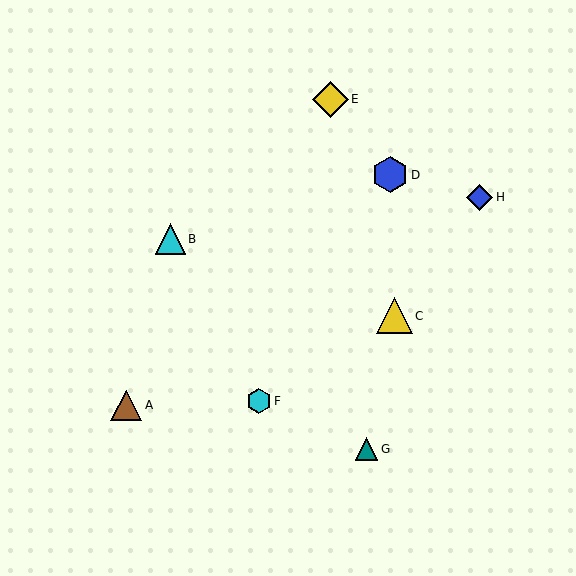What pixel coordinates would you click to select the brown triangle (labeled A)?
Click at (126, 405) to select the brown triangle A.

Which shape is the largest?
The blue hexagon (labeled D) is the largest.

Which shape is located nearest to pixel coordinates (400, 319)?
The yellow triangle (labeled C) at (394, 316) is nearest to that location.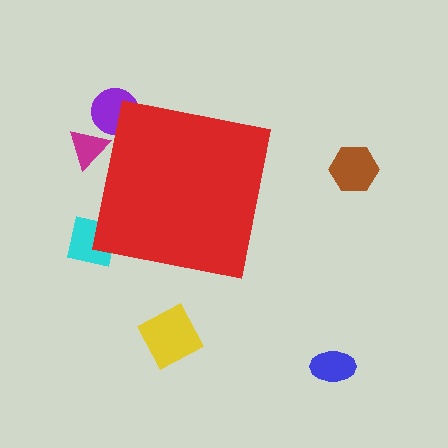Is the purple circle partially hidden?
Yes, the purple circle is partially hidden behind the red square.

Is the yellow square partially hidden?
No, the yellow square is fully visible.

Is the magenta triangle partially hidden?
Yes, the magenta triangle is partially hidden behind the red square.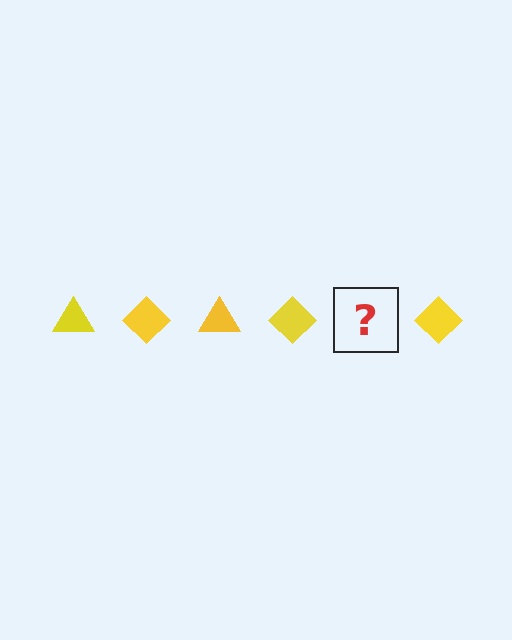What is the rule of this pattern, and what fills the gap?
The rule is that the pattern cycles through triangle, diamond shapes in yellow. The gap should be filled with a yellow triangle.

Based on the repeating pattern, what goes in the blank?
The blank should be a yellow triangle.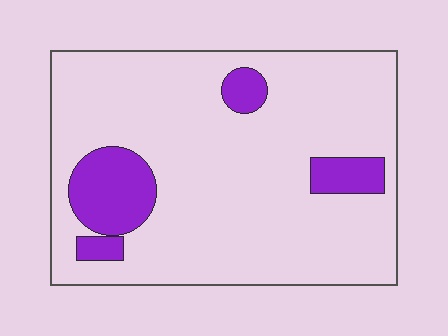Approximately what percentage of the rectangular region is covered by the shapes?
Approximately 15%.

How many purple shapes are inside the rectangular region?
4.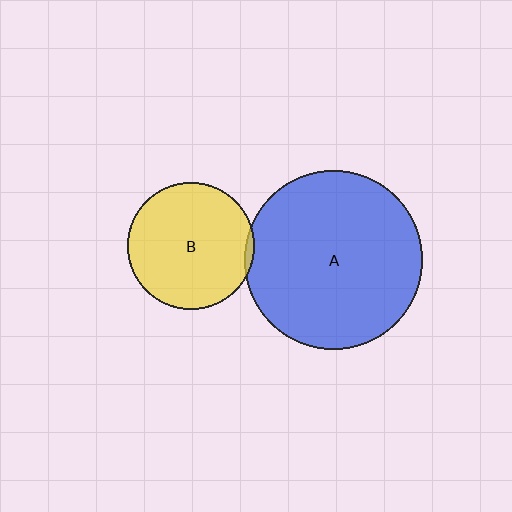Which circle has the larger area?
Circle A (blue).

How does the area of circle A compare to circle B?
Approximately 2.0 times.